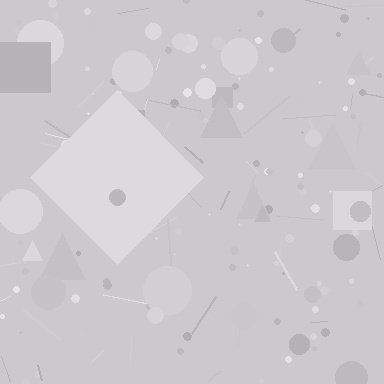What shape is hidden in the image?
A diamond is hidden in the image.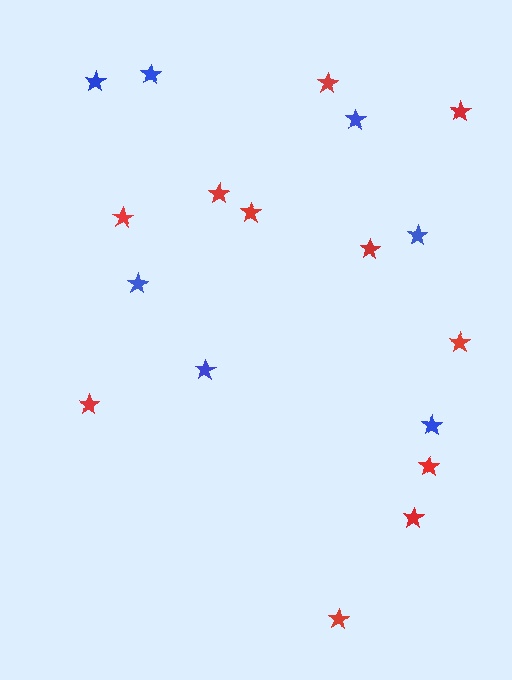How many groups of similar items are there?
There are 2 groups: one group of blue stars (7) and one group of red stars (11).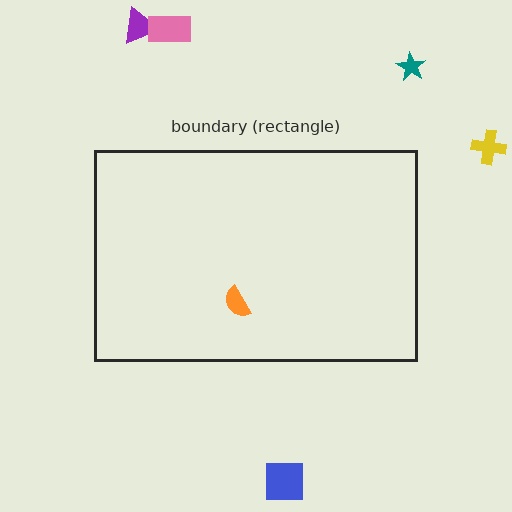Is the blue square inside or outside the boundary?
Outside.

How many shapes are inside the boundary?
1 inside, 5 outside.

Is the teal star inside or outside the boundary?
Outside.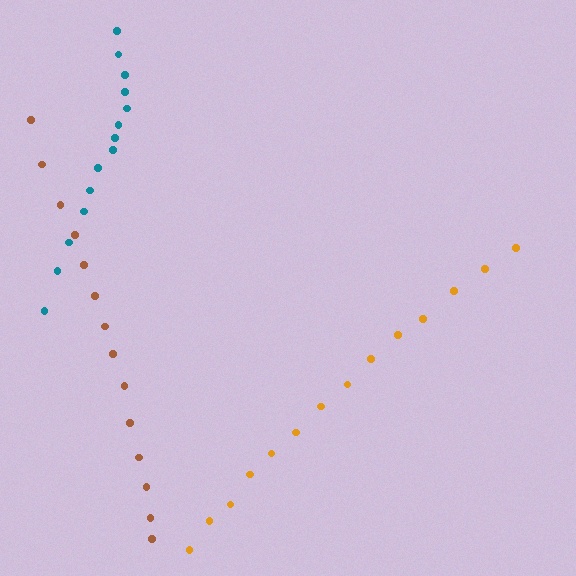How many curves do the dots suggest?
There are 3 distinct paths.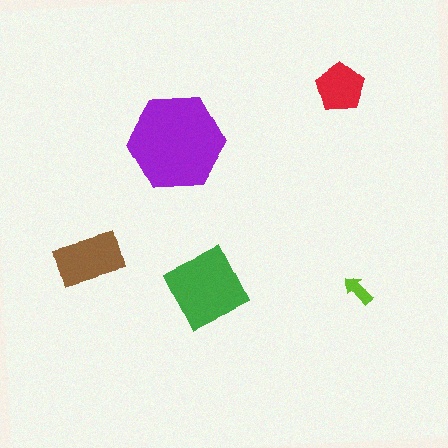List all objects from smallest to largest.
The lime arrow, the red pentagon, the brown rectangle, the green diamond, the purple hexagon.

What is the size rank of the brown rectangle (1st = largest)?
3rd.